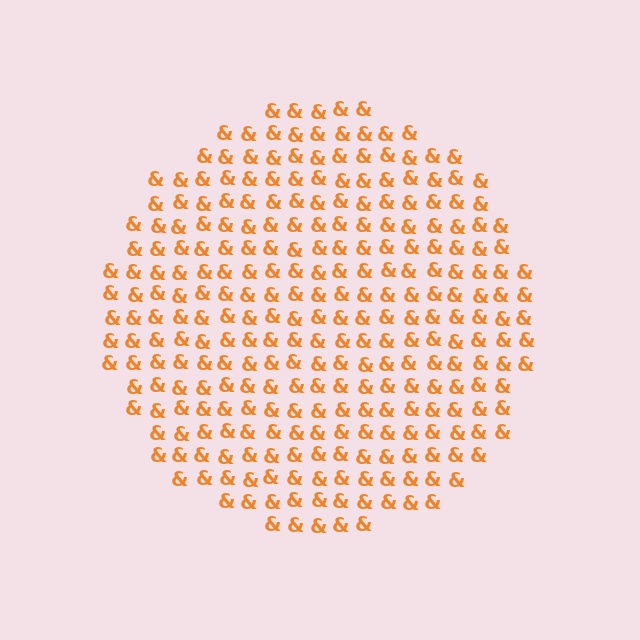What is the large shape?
The large shape is a circle.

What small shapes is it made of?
It is made of small ampersands.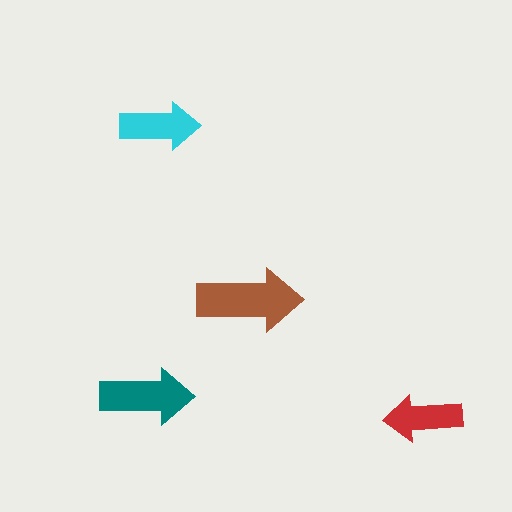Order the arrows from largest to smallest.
the brown one, the teal one, the cyan one, the red one.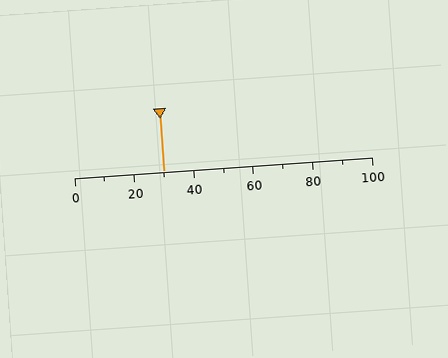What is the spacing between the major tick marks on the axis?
The major ticks are spaced 20 apart.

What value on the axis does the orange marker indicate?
The marker indicates approximately 30.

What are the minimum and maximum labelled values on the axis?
The axis runs from 0 to 100.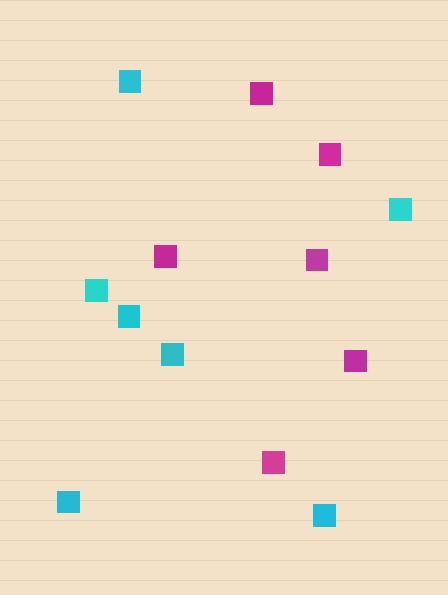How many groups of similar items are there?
There are 2 groups: one group of magenta squares (6) and one group of cyan squares (7).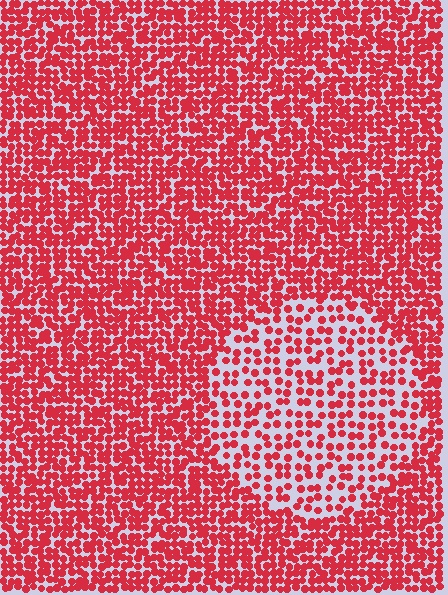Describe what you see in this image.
The image contains small red elements arranged at two different densities. A circle-shaped region is visible where the elements are less densely packed than the surrounding area.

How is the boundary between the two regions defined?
The boundary is defined by a change in element density (approximately 2.0x ratio). All elements are the same color, size, and shape.